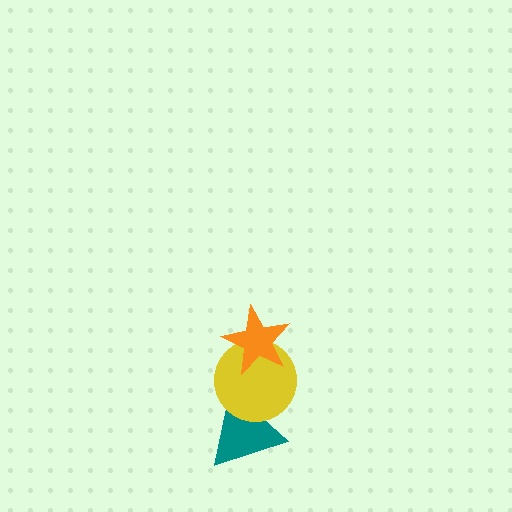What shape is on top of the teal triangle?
The yellow circle is on top of the teal triangle.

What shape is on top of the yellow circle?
The orange star is on top of the yellow circle.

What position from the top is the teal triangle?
The teal triangle is 3rd from the top.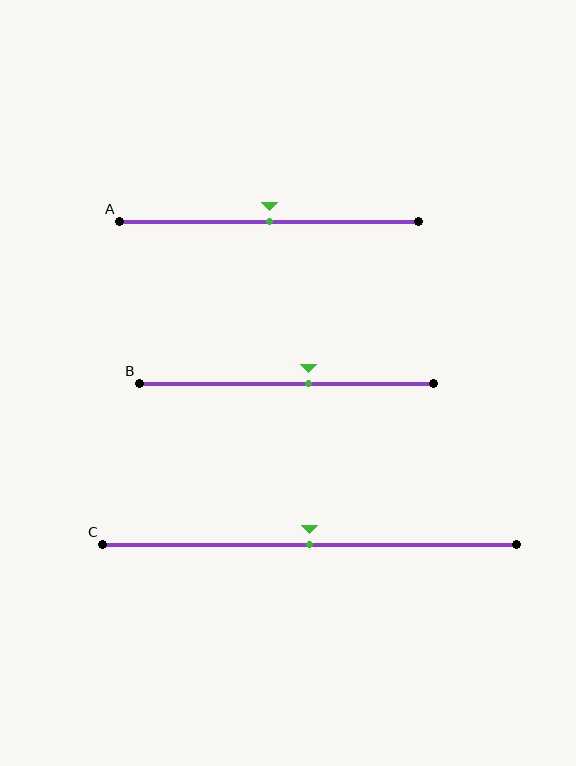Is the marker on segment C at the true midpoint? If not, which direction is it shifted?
Yes, the marker on segment C is at the true midpoint.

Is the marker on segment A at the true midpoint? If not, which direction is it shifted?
Yes, the marker on segment A is at the true midpoint.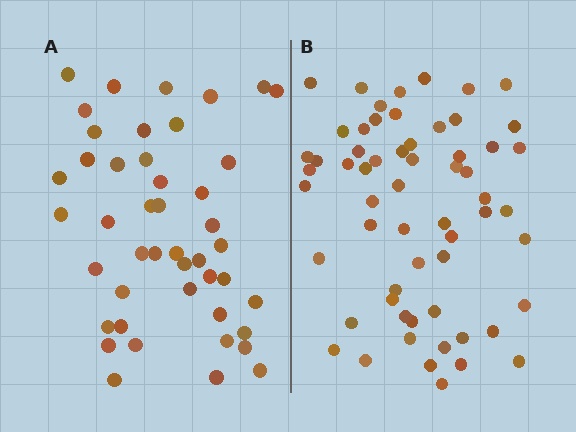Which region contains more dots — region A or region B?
Region B (the right region) has more dots.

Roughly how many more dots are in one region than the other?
Region B has approximately 15 more dots than region A.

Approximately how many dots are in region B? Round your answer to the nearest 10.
About 60 dots.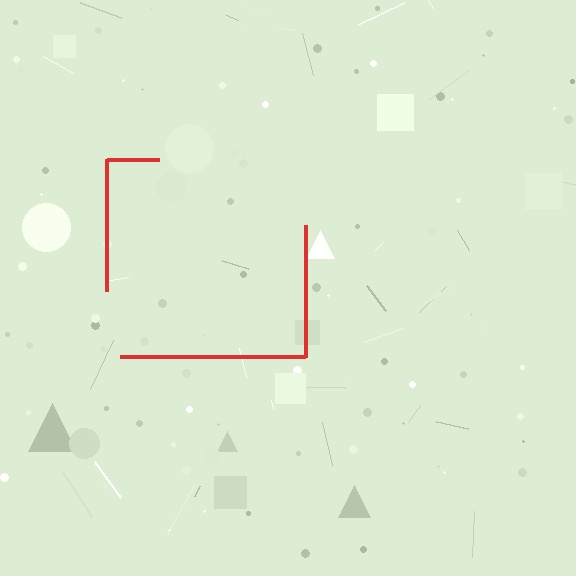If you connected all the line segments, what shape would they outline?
They would outline a square.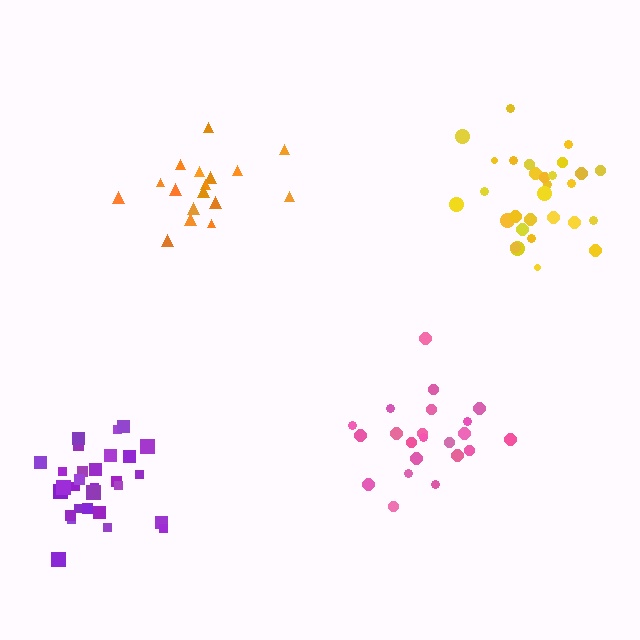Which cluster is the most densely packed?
Purple.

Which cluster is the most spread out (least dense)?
Orange.